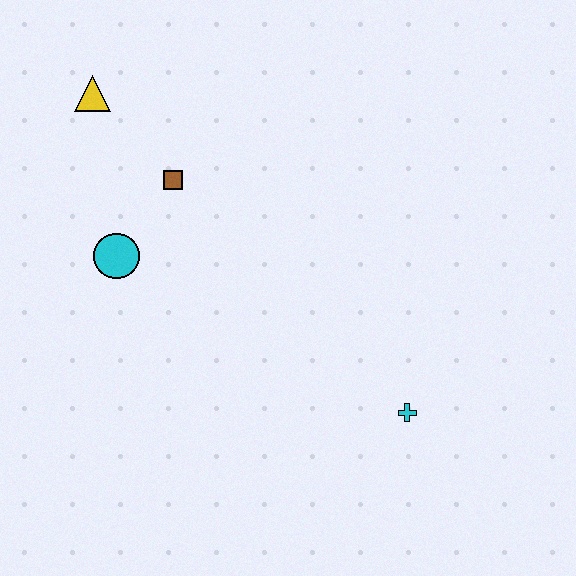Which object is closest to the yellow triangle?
The brown square is closest to the yellow triangle.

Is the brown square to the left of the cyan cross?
Yes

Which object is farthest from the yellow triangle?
The cyan cross is farthest from the yellow triangle.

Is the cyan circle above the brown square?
No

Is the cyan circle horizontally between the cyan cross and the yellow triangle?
Yes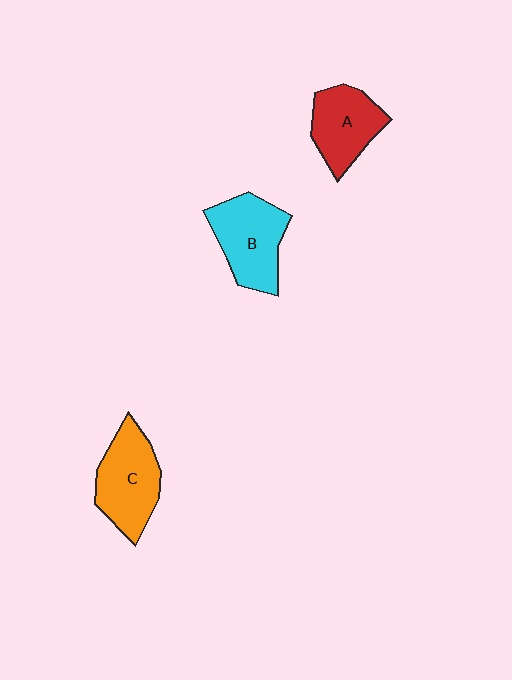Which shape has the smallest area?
Shape A (red).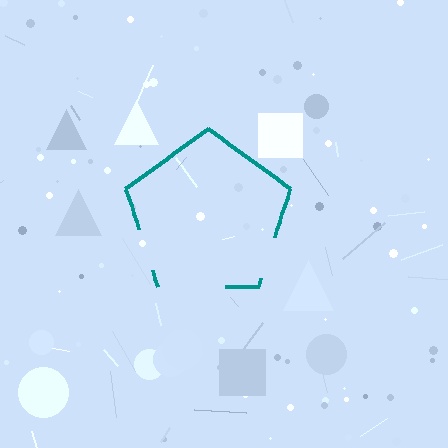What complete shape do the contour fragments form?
The contour fragments form a pentagon.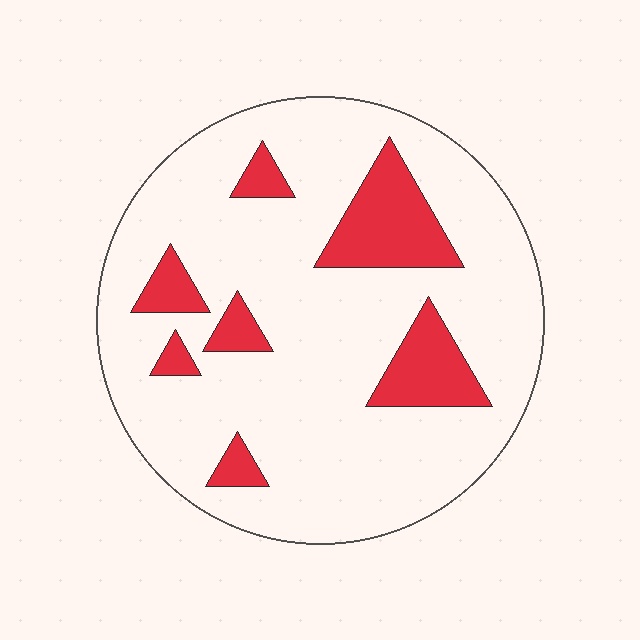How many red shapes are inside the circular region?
7.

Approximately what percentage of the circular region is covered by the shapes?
Approximately 15%.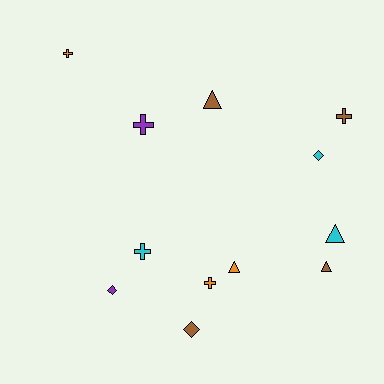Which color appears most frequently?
Brown, with 4 objects.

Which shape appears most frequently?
Cross, with 5 objects.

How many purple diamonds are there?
There is 1 purple diamond.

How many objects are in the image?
There are 12 objects.